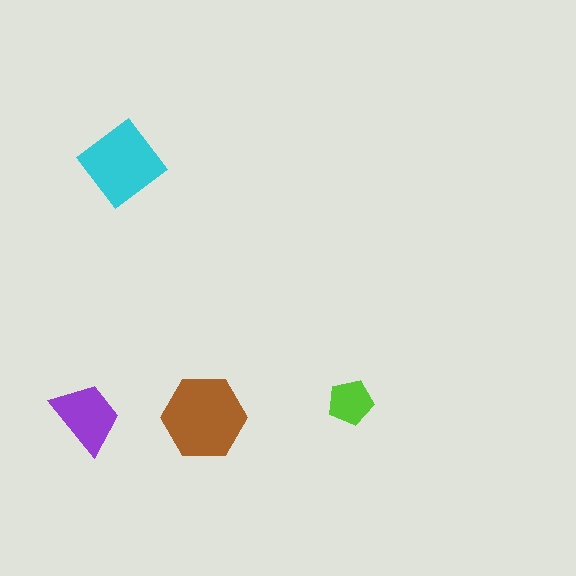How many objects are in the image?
There are 4 objects in the image.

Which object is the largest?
The brown hexagon.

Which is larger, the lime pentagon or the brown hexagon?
The brown hexagon.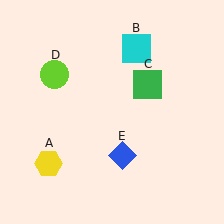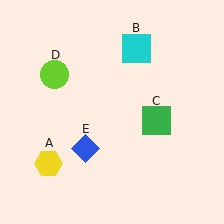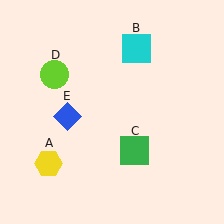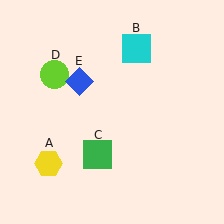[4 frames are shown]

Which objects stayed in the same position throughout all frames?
Yellow hexagon (object A) and cyan square (object B) and lime circle (object D) remained stationary.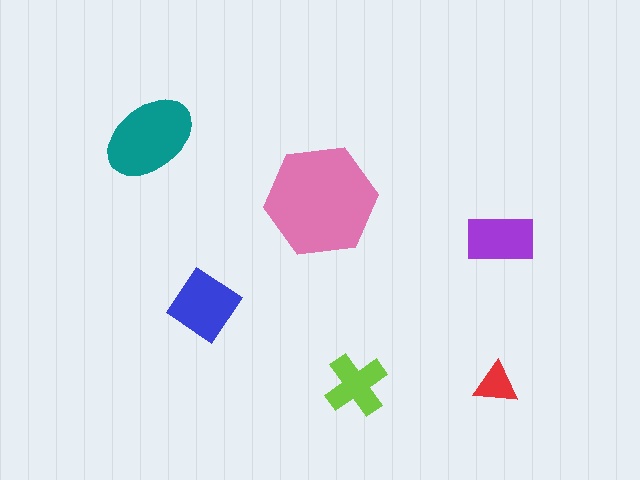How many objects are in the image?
There are 6 objects in the image.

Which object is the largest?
The pink hexagon.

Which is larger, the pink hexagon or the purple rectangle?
The pink hexagon.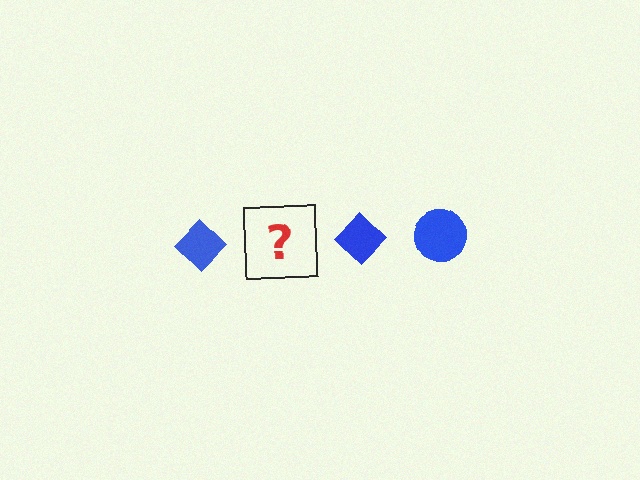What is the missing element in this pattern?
The missing element is a blue circle.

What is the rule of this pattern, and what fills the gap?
The rule is that the pattern cycles through diamond, circle shapes in blue. The gap should be filled with a blue circle.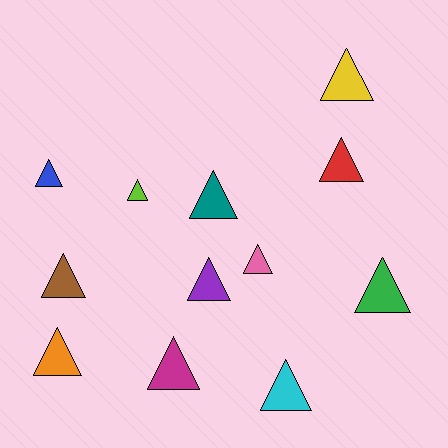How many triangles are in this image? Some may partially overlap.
There are 12 triangles.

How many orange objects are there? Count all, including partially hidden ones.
There is 1 orange object.